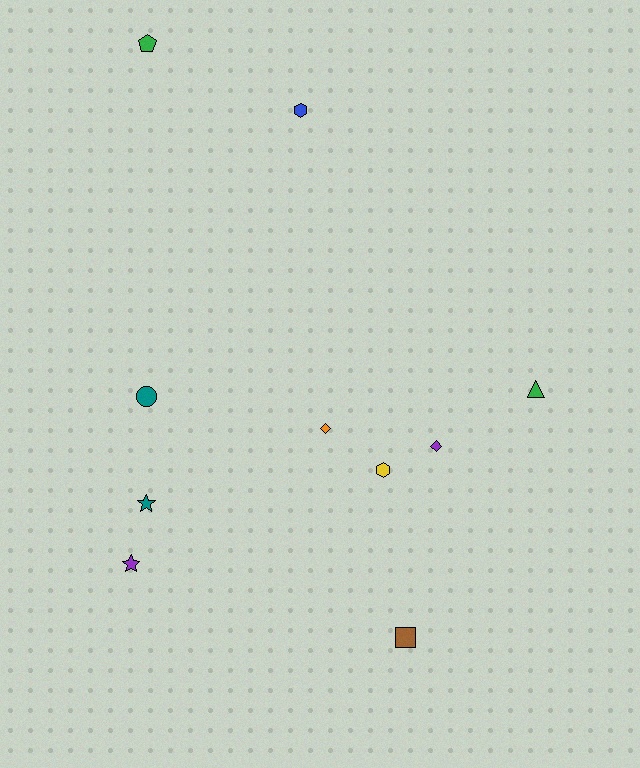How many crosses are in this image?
There are no crosses.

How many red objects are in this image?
There are no red objects.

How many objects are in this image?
There are 10 objects.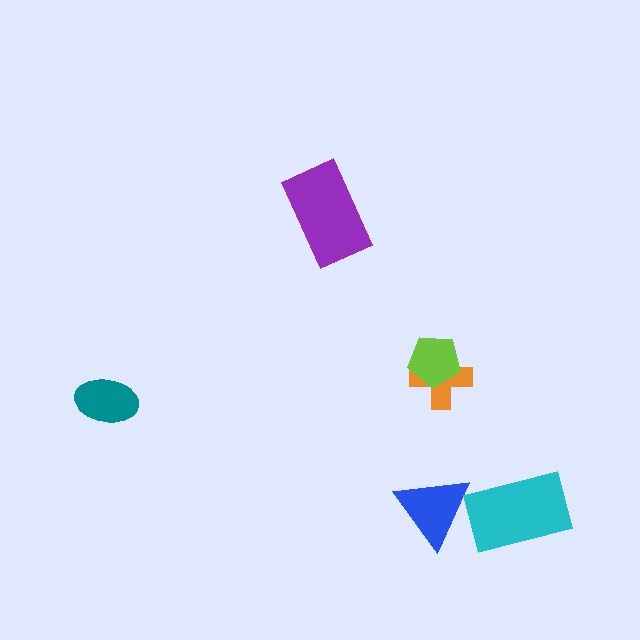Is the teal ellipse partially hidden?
No, no other shape covers it.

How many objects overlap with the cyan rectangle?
0 objects overlap with the cyan rectangle.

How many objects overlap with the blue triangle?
0 objects overlap with the blue triangle.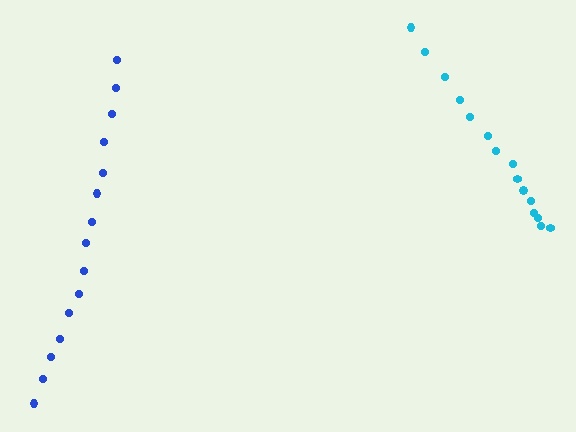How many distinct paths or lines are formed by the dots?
There are 2 distinct paths.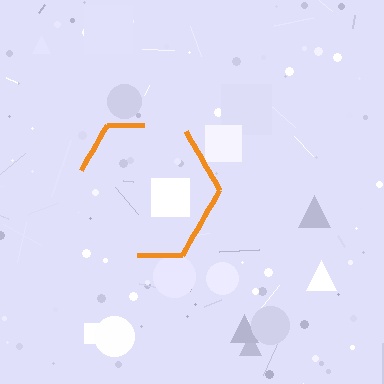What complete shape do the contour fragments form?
The contour fragments form a hexagon.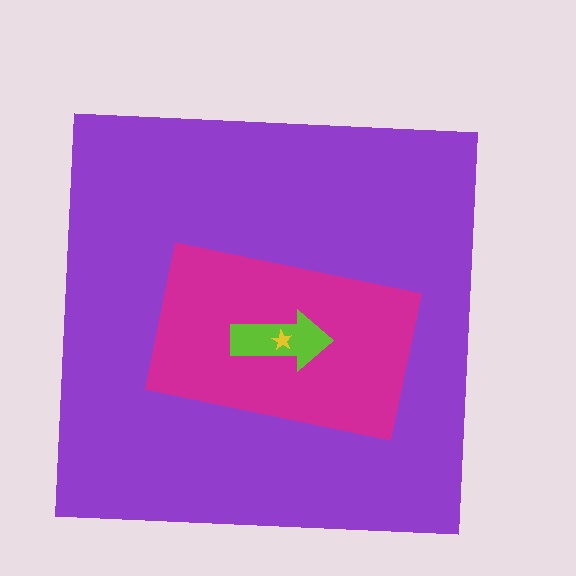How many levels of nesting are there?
4.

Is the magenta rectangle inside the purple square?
Yes.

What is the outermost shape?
The purple square.